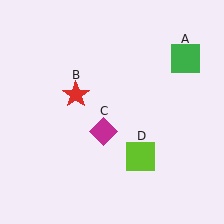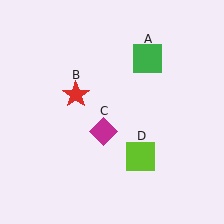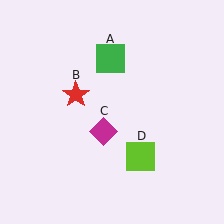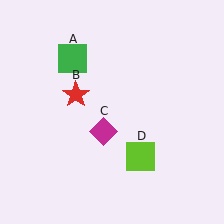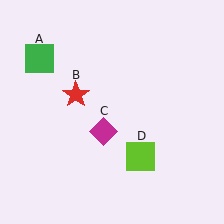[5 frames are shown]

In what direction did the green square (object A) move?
The green square (object A) moved left.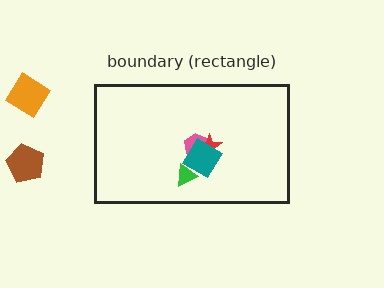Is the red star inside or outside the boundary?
Inside.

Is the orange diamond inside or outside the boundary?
Outside.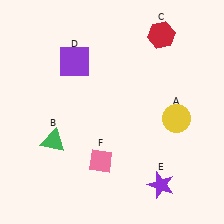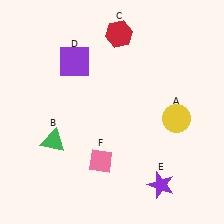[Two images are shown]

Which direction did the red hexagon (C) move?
The red hexagon (C) moved left.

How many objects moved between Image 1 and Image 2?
1 object moved between the two images.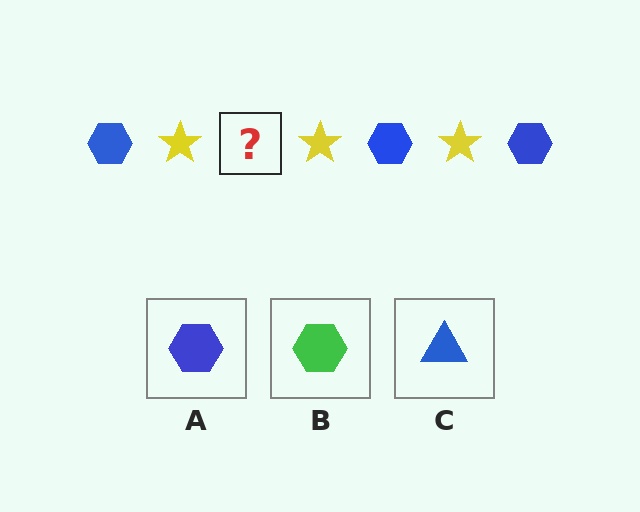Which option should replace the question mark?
Option A.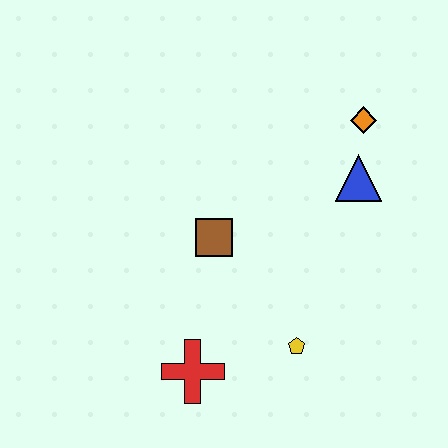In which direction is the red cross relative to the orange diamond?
The red cross is below the orange diamond.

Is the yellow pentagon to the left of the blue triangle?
Yes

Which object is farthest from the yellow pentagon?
The orange diamond is farthest from the yellow pentagon.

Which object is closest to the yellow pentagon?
The red cross is closest to the yellow pentagon.